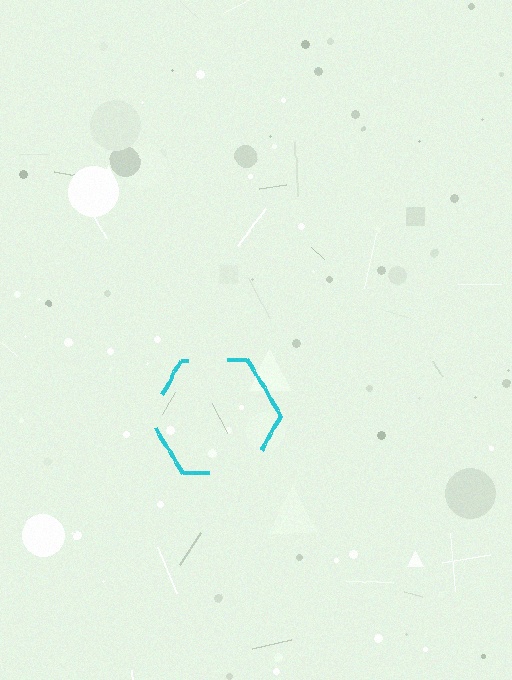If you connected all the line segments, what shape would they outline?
They would outline a hexagon.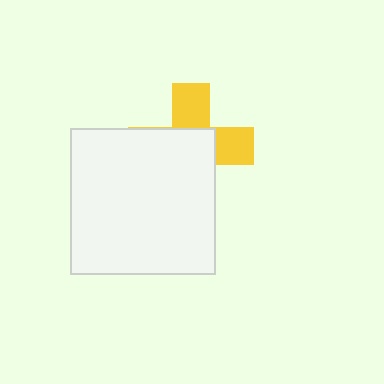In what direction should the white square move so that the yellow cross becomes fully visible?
The white square should move toward the lower-left. That is the shortest direction to clear the overlap and leave the yellow cross fully visible.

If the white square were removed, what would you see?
You would see the complete yellow cross.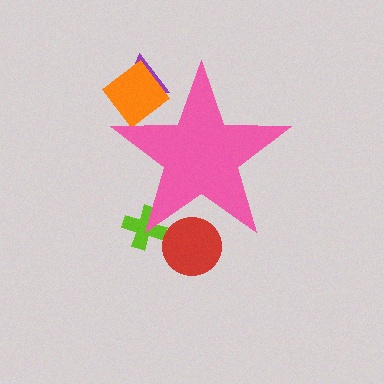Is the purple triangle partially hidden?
Yes, the purple triangle is partially hidden behind the pink star.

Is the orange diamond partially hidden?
Yes, the orange diamond is partially hidden behind the pink star.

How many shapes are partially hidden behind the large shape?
4 shapes are partially hidden.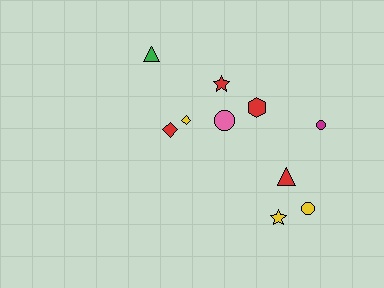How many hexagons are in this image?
There is 1 hexagon.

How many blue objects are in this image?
There are no blue objects.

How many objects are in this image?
There are 10 objects.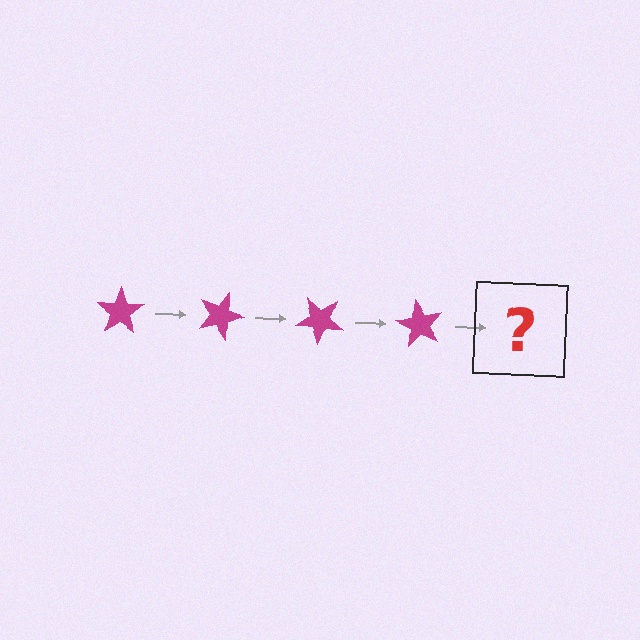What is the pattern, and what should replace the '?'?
The pattern is that the star rotates 20 degrees each step. The '?' should be a magenta star rotated 80 degrees.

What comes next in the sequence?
The next element should be a magenta star rotated 80 degrees.